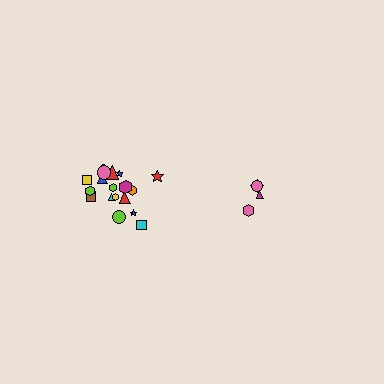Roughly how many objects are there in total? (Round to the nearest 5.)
Roughly 20 objects in total.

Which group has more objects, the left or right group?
The left group.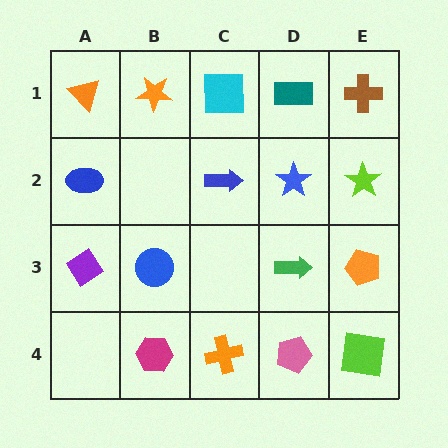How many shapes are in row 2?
4 shapes.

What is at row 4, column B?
A magenta hexagon.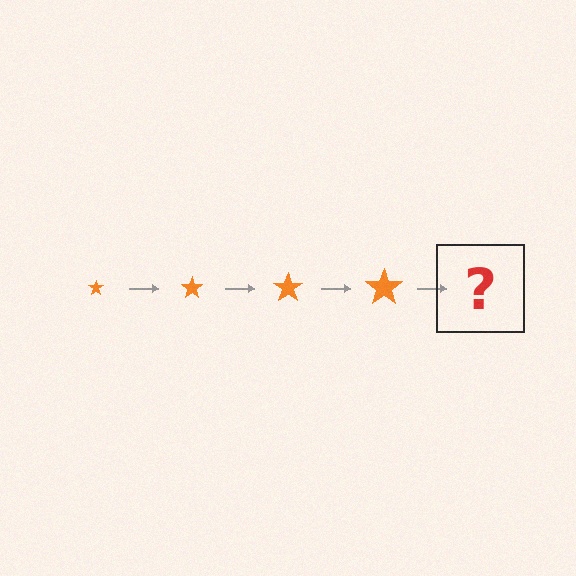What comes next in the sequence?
The next element should be an orange star, larger than the previous one.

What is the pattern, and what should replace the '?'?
The pattern is that the star gets progressively larger each step. The '?' should be an orange star, larger than the previous one.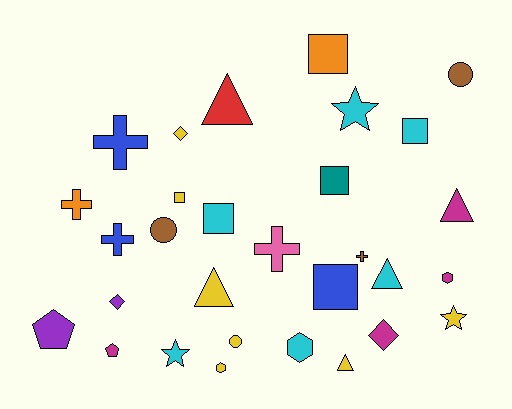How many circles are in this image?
There are 3 circles.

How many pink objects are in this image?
There is 1 pink object.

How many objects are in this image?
There are 30 objects.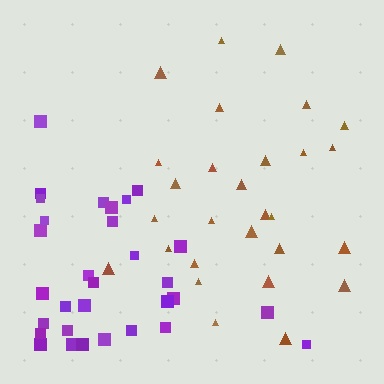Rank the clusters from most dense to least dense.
brown, purple.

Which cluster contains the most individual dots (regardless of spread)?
Purple (31).